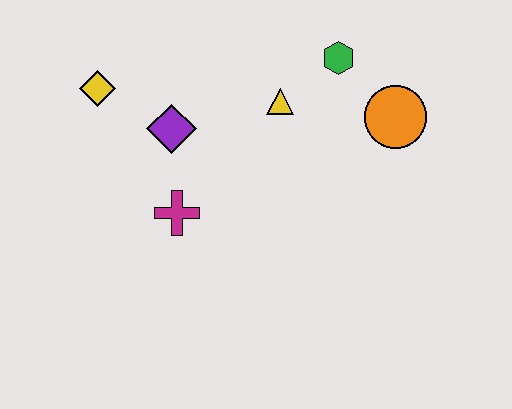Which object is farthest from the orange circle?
The yellow diamond is farthest from the orange circle.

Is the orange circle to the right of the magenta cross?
Yes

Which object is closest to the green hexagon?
The yellow triangle is closest to the green hexagon.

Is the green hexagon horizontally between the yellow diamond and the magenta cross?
No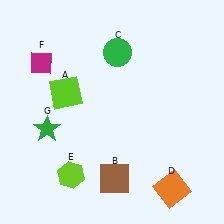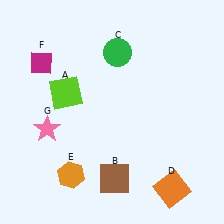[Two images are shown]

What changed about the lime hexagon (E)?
In Image 1, E is lime. In Image 2, it changed to orange.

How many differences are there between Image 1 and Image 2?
There are 2 differences between the two images.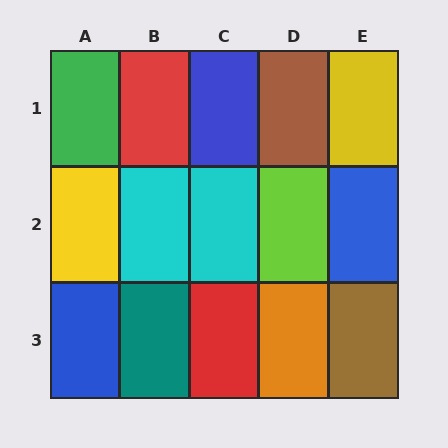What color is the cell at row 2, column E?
Blue.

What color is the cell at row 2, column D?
Lime.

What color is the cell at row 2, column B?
Cyan.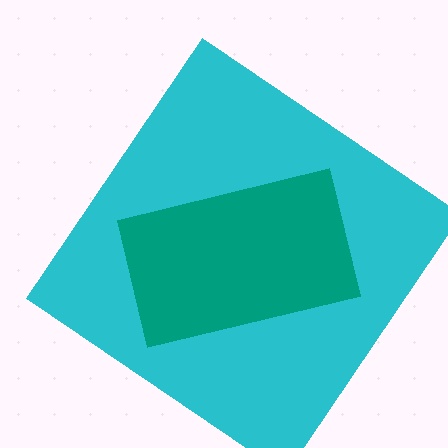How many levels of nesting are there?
2.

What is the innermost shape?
The teal rectangle.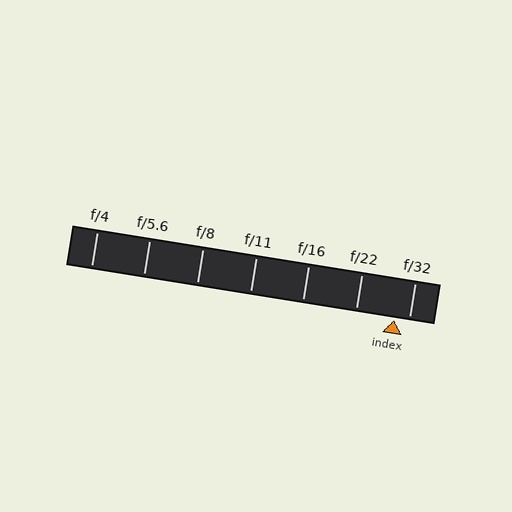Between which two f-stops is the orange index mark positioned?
The index mark is between f/22 and f/32.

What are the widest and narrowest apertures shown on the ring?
The widest aperture shown is f/4 and the narrowest is f/32.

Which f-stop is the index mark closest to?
The index mark is closest to f/32.